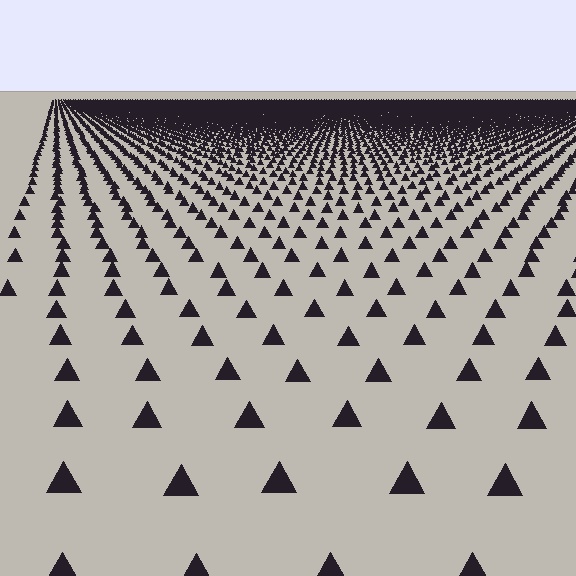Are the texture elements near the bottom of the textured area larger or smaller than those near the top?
Larger. Near the bottom, elements are closer to the viewer and appear at a bigger on-screen size.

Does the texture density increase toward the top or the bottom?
Density increases toward the top.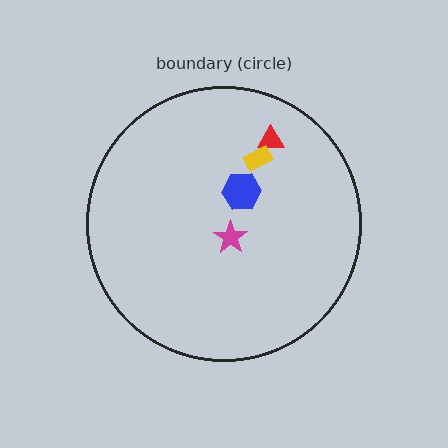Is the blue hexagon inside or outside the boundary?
Inside.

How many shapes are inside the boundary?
4 inside, 0 outside.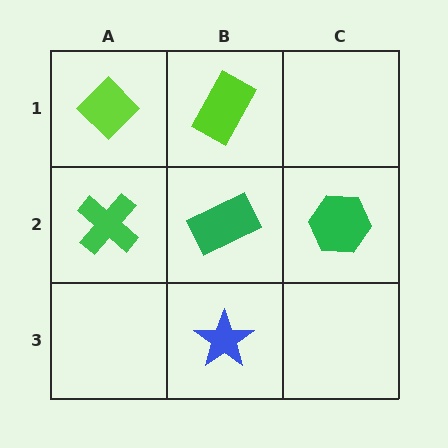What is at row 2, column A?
A green cross.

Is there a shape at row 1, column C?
No, that cell is empty.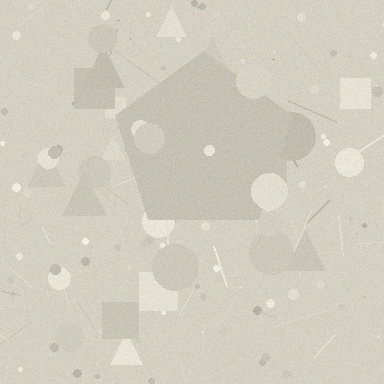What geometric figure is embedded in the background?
A pentagon is embedded in the background.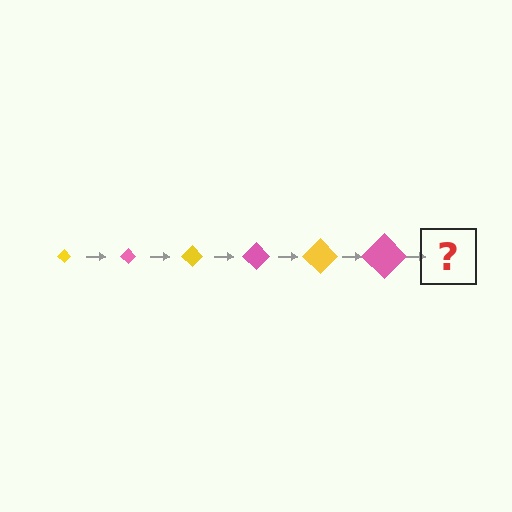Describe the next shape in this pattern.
It should be a yellow diamond, larger than the previous one.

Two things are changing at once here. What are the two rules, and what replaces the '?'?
The two rules are that the diamond grows larger each step and the color cycles through yellow and pink. The '?' should be a yellow diamond, larger than the previous one.